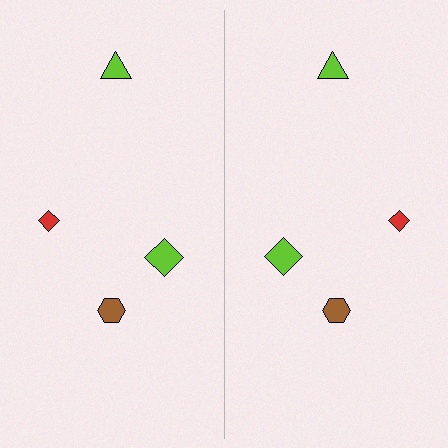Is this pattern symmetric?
Yes, this pattern has bilateral (reflection) symmetry.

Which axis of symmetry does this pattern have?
The pattern has a vertical axis of symmetry running through the center of the image.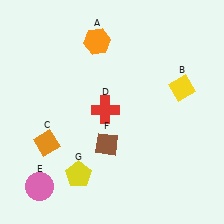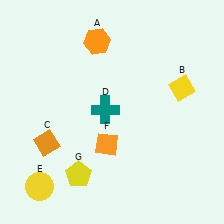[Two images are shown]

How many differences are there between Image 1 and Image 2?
There are 3 differences between the two images.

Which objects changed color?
D changed from red to teal. E changed from pink to yellow. F changed from brown to orange.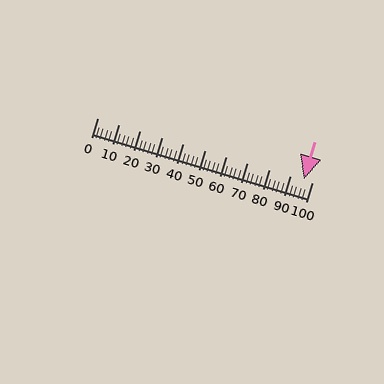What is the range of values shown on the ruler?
The ruler shows values from 0 to 100.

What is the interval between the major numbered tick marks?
The major tick marks are spaced 10 units apart.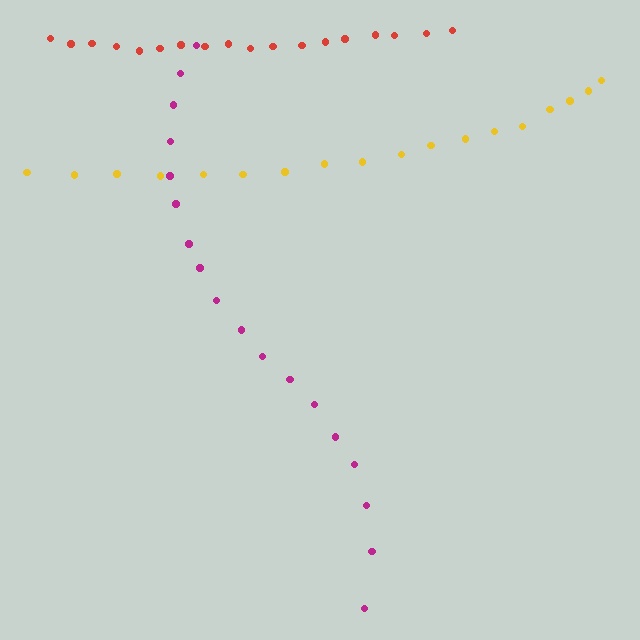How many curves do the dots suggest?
There are 3 distinct paths.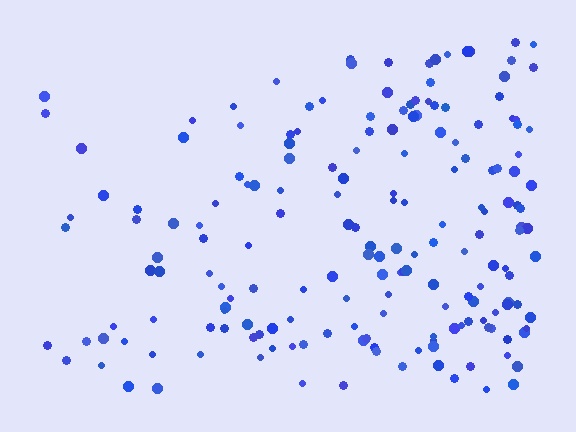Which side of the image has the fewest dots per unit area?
The left.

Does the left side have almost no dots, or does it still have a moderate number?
Still a moderate number, just noticeably fewer than the right.